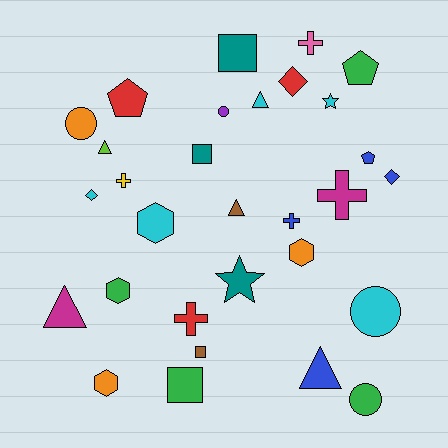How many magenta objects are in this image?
There are 2 magenta objects.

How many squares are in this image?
There are 4 squares.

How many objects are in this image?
There are 30 objects.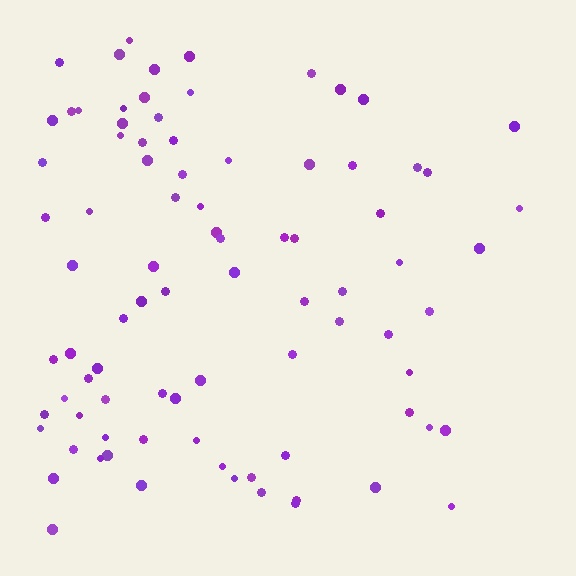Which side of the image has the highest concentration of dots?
The left.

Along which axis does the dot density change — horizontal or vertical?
Horizontal.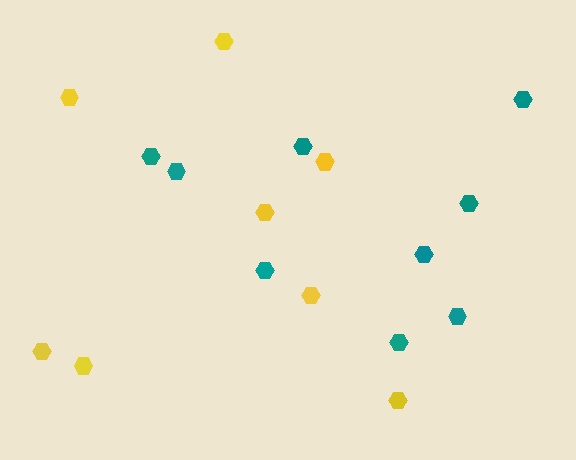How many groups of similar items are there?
There are 2 groups: one group of teal hexagons (9) and one group of yellow hexagons (8).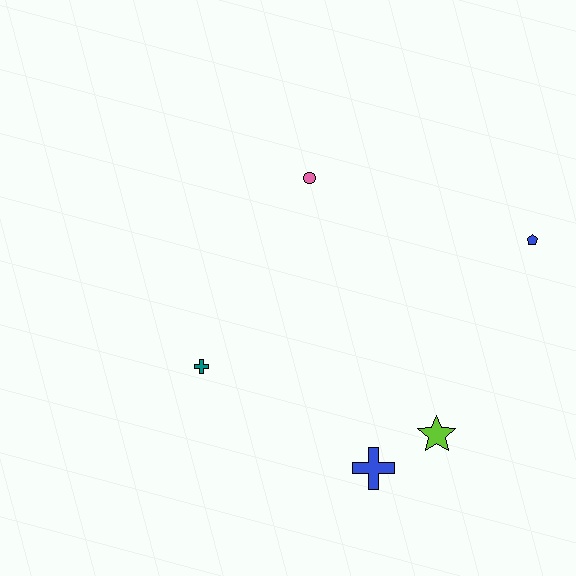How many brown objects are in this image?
There are no brown objects.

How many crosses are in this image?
There are 2 crosses.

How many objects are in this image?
There are 5 objects.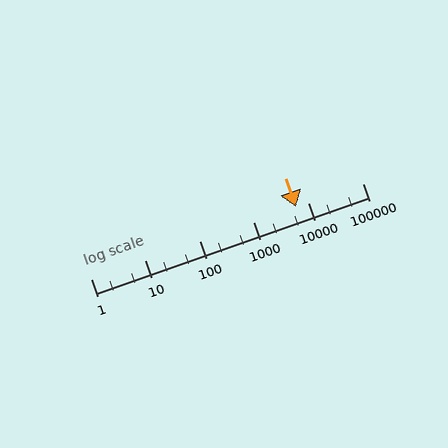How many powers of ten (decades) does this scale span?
The scale spans 5 decades, from 1 to 100000.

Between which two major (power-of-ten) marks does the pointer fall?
The pointer is between 1000 and 10000.